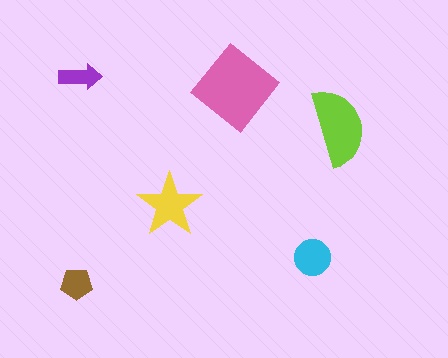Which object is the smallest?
The purple arrow.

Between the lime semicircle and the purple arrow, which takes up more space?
The lime semicircle.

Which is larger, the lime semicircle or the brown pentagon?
The lime semicircle.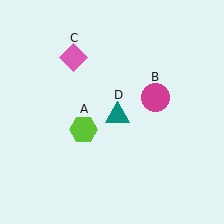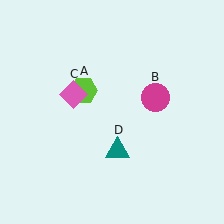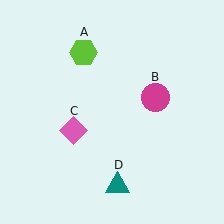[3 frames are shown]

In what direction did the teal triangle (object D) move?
The teal triangle (object D) moved down.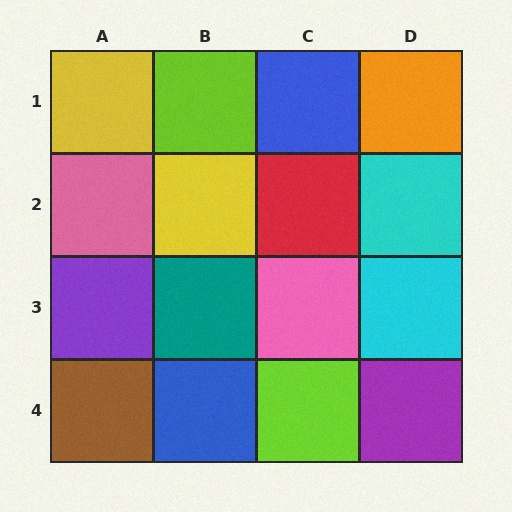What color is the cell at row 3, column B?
Teal.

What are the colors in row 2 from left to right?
Pink, yellow, red, cyan.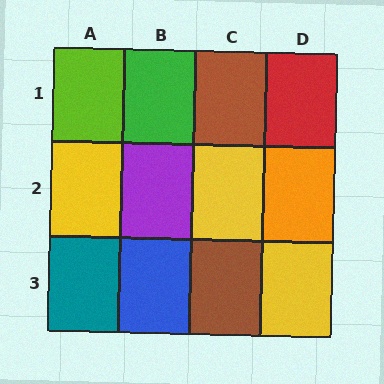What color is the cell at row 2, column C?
Yellow.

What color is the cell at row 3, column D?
Yellow.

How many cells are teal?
1 cell is teal.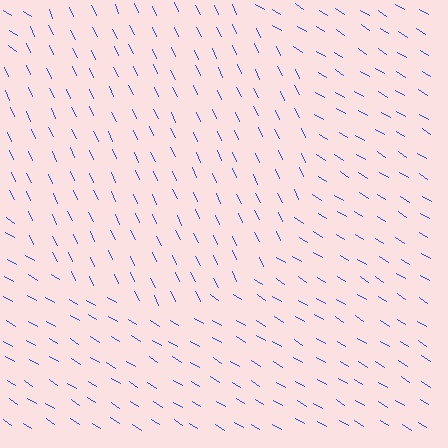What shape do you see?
I see a circle.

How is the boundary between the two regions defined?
The boundary is defined purely by a change in line orientation (approximately 33 degrees difference). All lines are the same color and thickness.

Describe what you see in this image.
The image is filled with small blue line segments. A circle region in the image has lines oriented differently from the surrounding lines, creating a visible texture boundary.